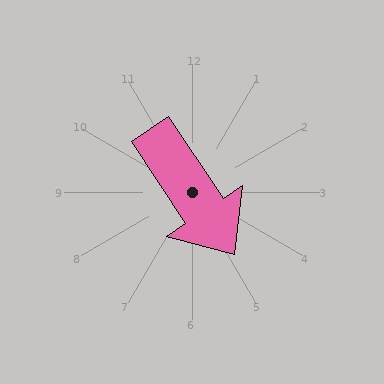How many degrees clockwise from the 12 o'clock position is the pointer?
Approximately 146 degrees.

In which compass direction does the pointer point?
Southeast.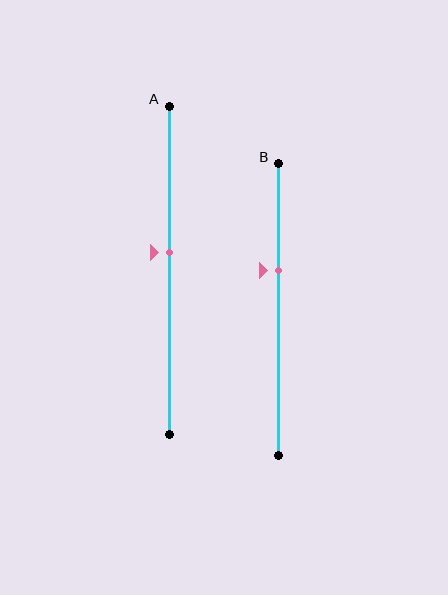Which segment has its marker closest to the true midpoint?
Segment A has its marker closest to the true midpoint.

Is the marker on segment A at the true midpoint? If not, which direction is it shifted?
No, the marker on segment A is shifted upward by about 6% of the segment length.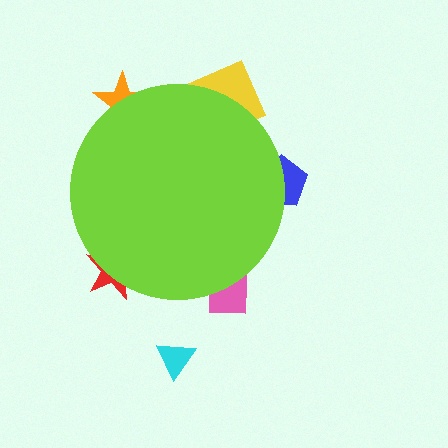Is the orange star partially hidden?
Yes, the orange star is partially hidden behind the lime circle.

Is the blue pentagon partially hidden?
Yes, the blue pentagon is partially hidden behind the lime circle.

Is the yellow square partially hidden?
Yes, the yellow square is partially hidden behind the lime circle.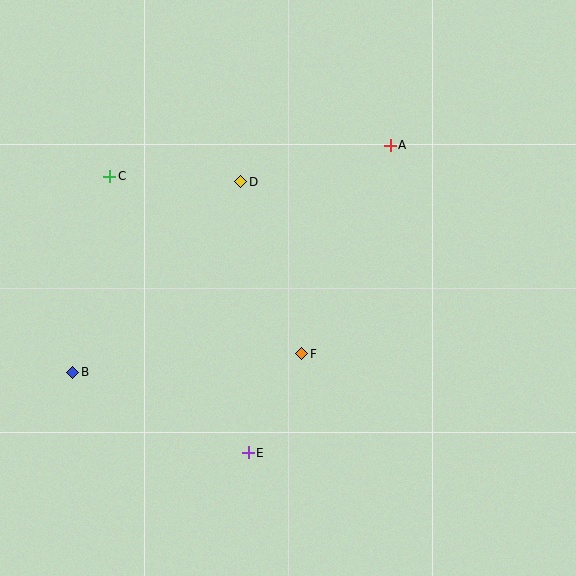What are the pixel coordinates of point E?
Point E is at (248, 453).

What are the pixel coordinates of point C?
Point C is at (110, 176).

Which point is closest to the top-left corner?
Point C is closest to the top-left corner.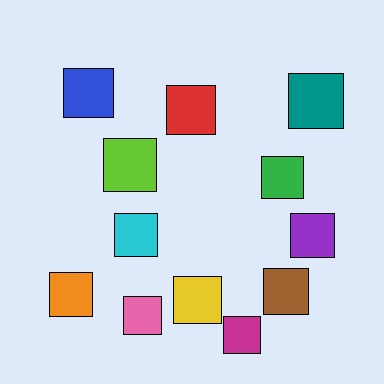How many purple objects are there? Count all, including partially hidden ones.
There is 1 purple object.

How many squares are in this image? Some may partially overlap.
There are 12 squares.